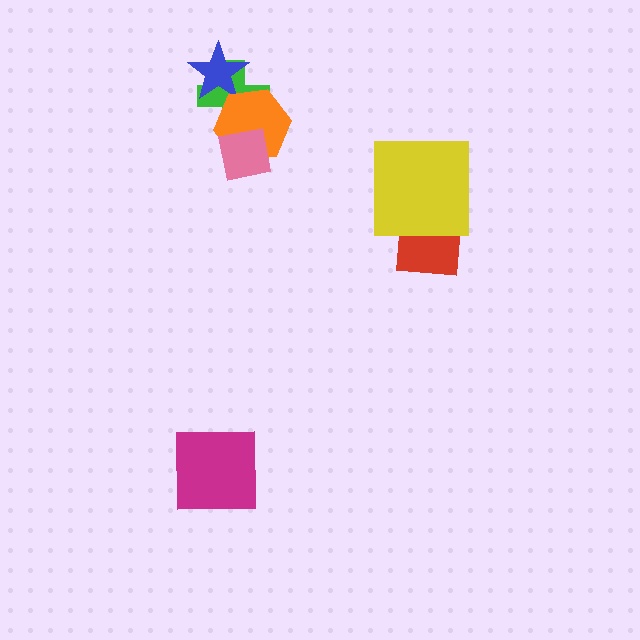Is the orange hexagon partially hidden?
Yes, it is partially covered by another shape.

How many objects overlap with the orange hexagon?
3 objects overlap with the orange hexagon.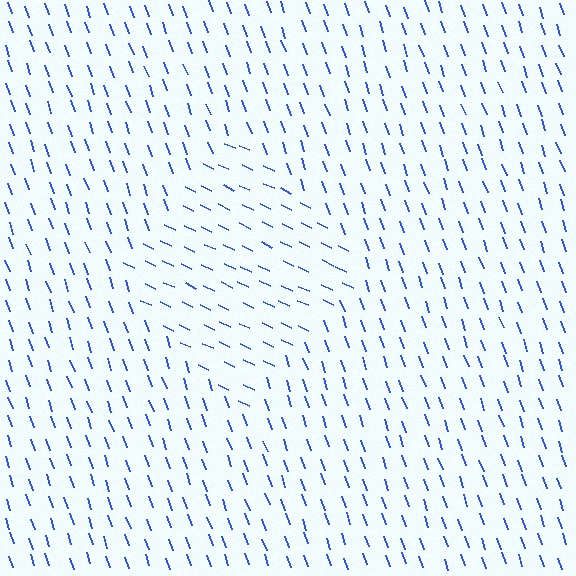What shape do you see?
I see a diamond.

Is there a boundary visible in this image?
Yes, there is a texture boundary formed by a change in line orientation.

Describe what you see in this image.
The image is filled with small blue line segments. A diamond region in the image has lines oriented differently from the surrounding lines, creating a visible texture boundary.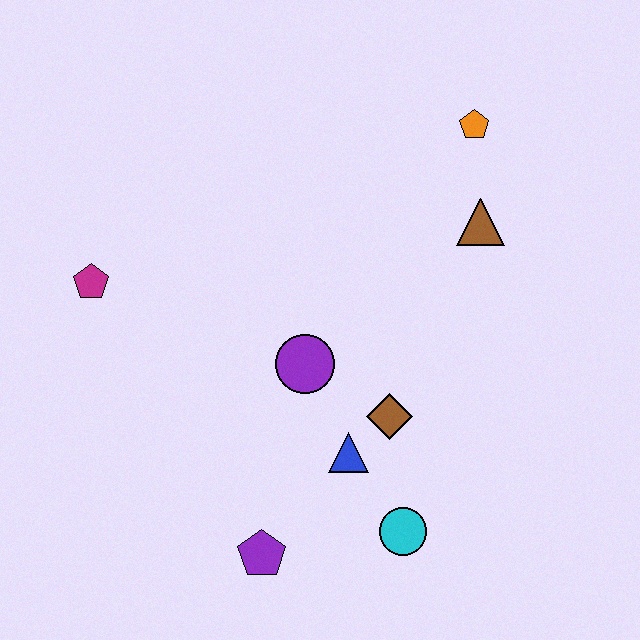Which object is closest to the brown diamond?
The blue triangle is closest to the brown diamond.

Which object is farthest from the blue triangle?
The orange pentagon is farthest from the blue triangle.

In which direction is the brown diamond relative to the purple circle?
The brown diamond is to the right of the purple circle.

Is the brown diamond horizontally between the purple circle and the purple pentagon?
No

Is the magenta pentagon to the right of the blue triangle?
No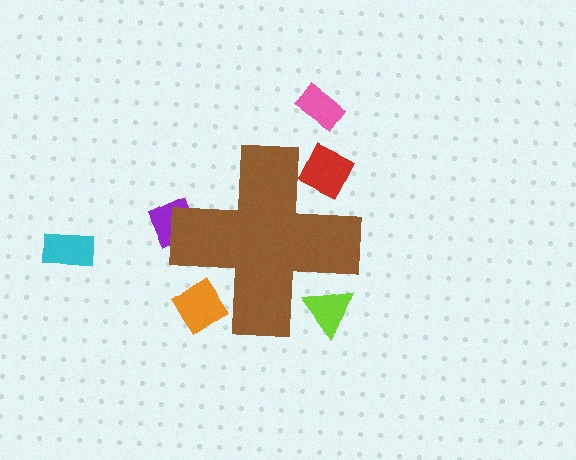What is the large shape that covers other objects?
A brown cross.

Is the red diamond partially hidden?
Yes, the red diamond is partially hidden behind the brown cross.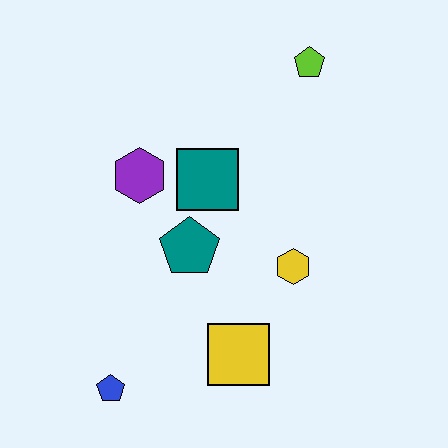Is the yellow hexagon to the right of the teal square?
Yes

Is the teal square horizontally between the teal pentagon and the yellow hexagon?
Yes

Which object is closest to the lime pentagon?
The teal square is closest to the lime pentagon.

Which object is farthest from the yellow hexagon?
The blue pentagon is farthest from the yellow hexagon.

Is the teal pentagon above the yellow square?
Yes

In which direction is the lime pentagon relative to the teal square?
The lime pentagon is above the teal square.